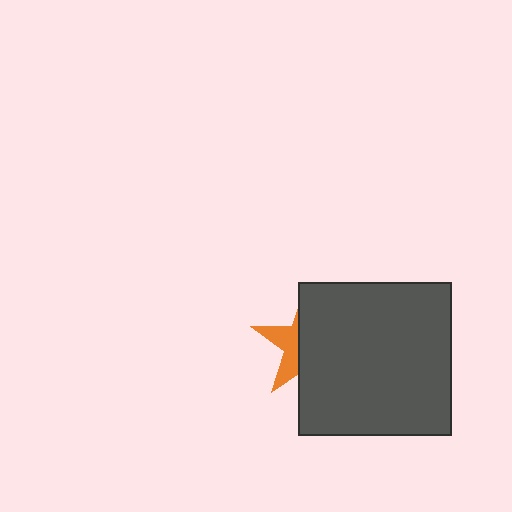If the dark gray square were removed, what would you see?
You would see the complete orange star.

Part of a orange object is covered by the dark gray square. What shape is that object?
It is a star.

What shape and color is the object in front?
The object in front is a dark gray square.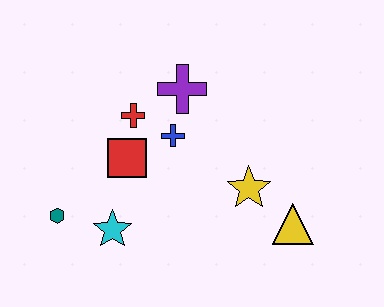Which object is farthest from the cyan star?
The yellow triangle is farthest from the cyan star.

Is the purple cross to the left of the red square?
No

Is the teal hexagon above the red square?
No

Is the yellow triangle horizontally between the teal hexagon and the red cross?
No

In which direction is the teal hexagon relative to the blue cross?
The teal hexagon is to the left of the blue cross.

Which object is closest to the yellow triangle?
The yellow star is closest to the yellow triangle.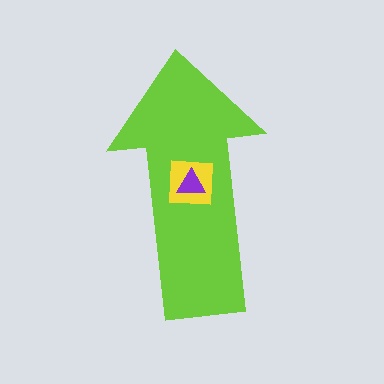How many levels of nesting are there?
3.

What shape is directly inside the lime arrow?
The yellow square.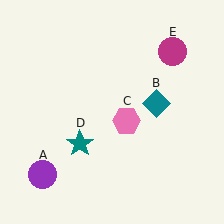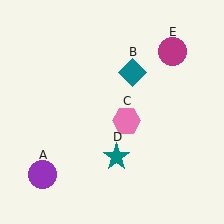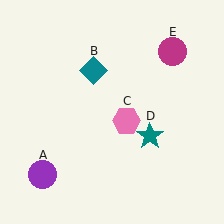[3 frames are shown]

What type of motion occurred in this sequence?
The teal diamond (object B), teal star (object D) rotated counterclockwise around the center of the scene.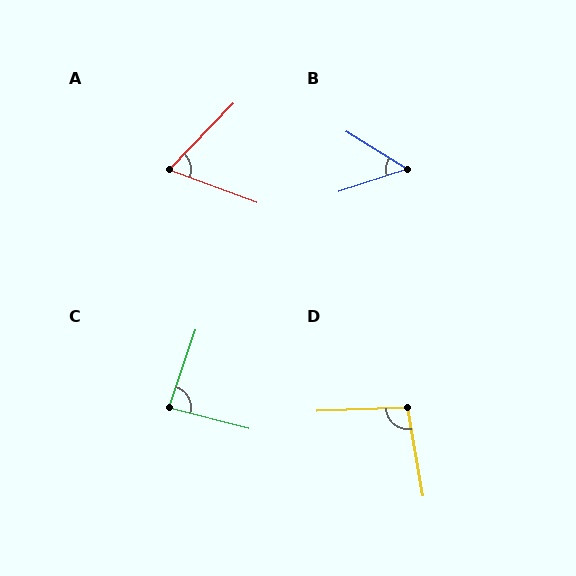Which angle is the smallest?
B, at approximately 50 degrees.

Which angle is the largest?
D, at approximately 98 degrees.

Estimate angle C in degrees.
Approximately 86 degrees.